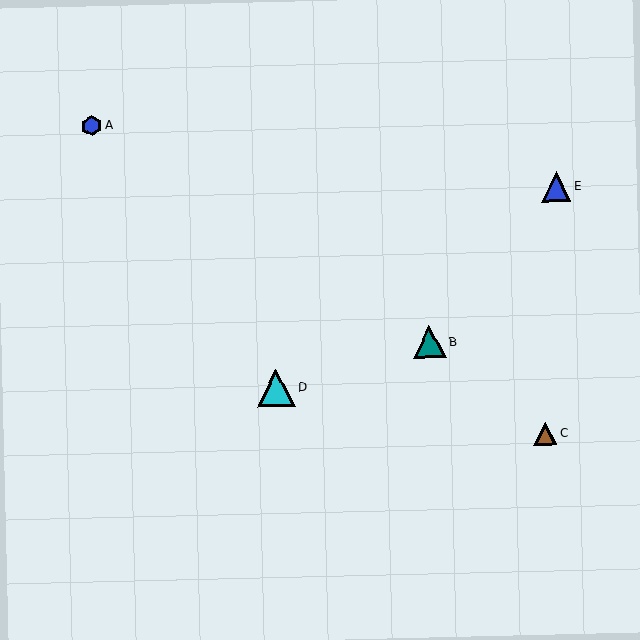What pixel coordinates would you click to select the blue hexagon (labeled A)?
Click at (92, 126) to select the blue hexagon A.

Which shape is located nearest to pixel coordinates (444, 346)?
The teal triangle (labeled B) at (429, 342) is nearest to that location.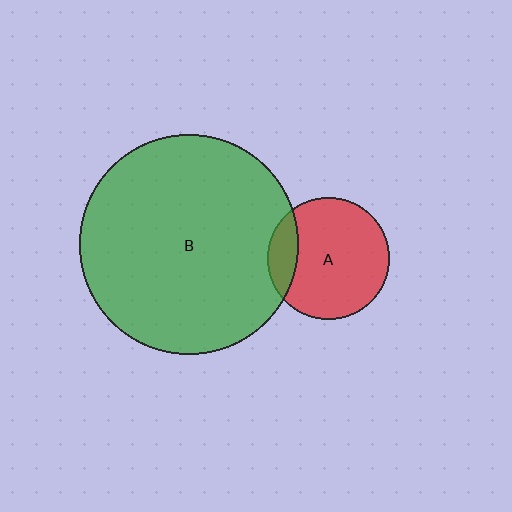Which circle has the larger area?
Circle B (green).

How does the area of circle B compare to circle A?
Approximately 3.2 times.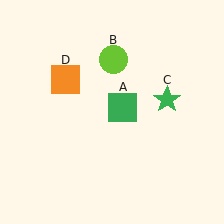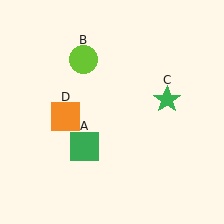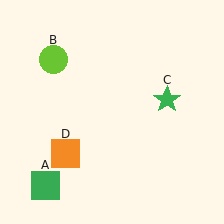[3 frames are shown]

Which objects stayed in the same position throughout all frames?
Green star (object C) remained stationary.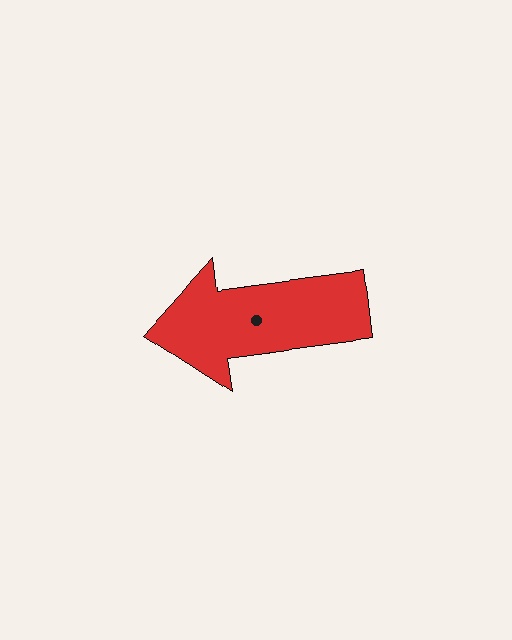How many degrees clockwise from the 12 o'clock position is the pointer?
Approximately 263 degrees.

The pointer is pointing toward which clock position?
Roughly 9 o'clock.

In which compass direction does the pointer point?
West.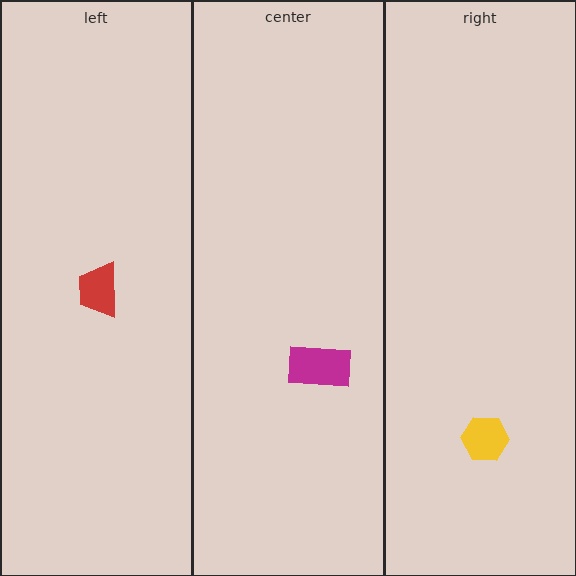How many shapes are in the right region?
1.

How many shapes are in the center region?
1.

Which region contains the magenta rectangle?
The center region.